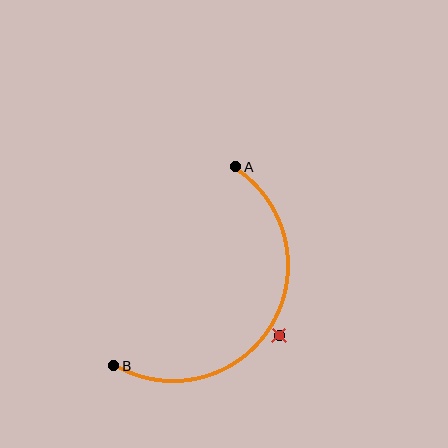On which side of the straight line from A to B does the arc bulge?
The arc bulges to the right of the straight line connecting A and B.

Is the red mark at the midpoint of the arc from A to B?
No — the red mark does not lie on the arc at all. It sits slightly outside the curve.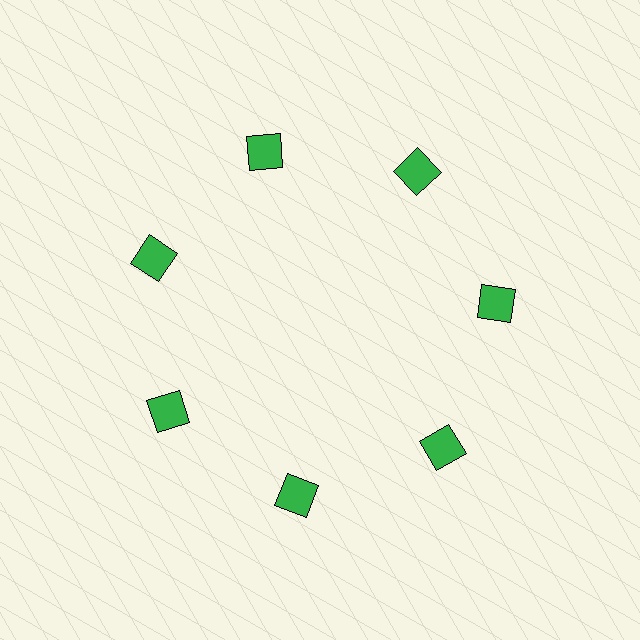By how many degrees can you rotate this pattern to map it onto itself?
The pattern maps onto itself every 51 degrees of rotation.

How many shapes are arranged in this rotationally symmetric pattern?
There are 7 shapes, arranged in 7 groups of 1.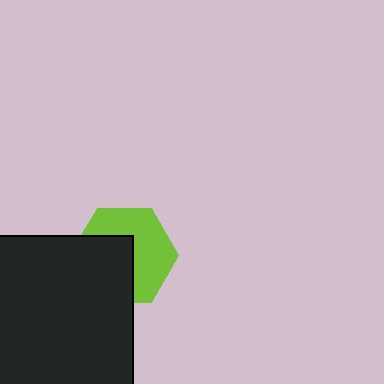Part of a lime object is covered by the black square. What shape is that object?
It is a hexagon.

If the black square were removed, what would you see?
You would see the complete lime hexagon.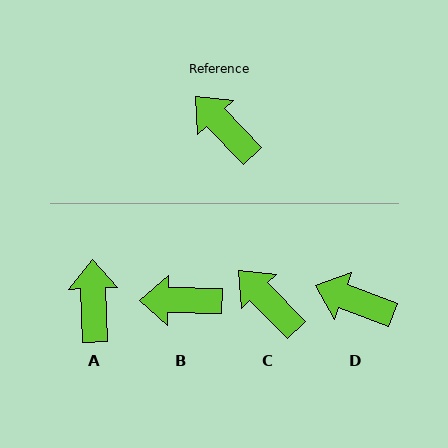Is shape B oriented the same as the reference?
No, it is off by about 45 degrees.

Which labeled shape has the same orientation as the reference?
C.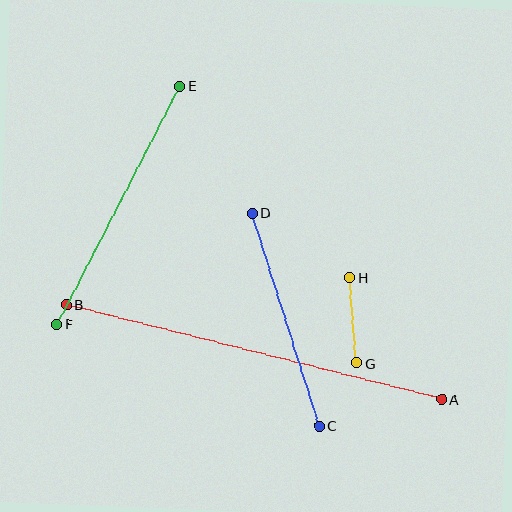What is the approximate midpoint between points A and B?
The midpoint is at approximately (254, 352) pixels.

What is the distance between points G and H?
The distance is approximately 85 pixels.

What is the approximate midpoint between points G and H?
The midpoint is at approximately (353, 320) pixels.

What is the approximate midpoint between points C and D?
The midpoint is at approximately (286, 320) pixels.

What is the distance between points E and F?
The distance is approximately 268 pixels.